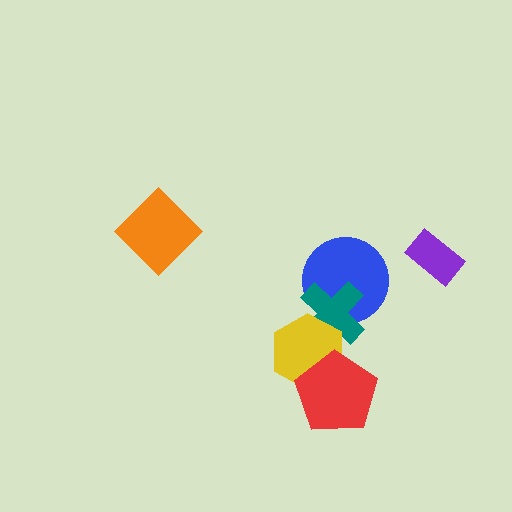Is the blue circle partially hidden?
Yes, it is partially covered by another shape.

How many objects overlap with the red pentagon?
1 object overlaps with the red pentagon.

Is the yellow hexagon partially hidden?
Yes, it is partially covered by another shape.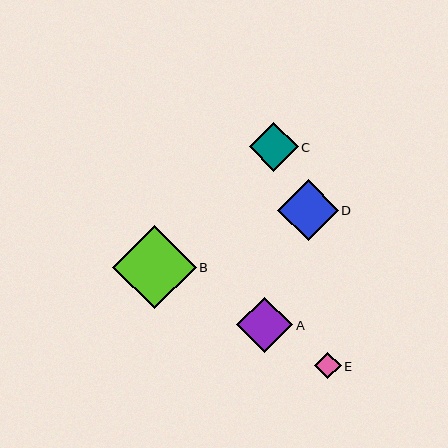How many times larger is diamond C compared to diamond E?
Diamond C is approximately 1.8 times the size of diamond E.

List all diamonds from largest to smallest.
From largest to smallest: B, D, A, C, E.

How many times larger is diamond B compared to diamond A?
Diamond B is approximately 1.5 times the size of diamond A.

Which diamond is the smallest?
Diamond E is the smallest with a size of approximately 27 pixels.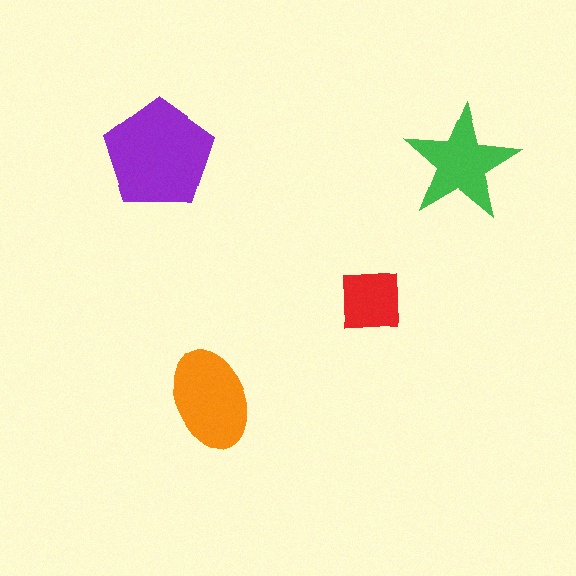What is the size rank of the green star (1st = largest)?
3rd.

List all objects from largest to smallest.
The purple pentagon, the orange ellipse, the green star, the red square.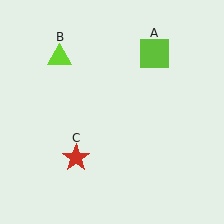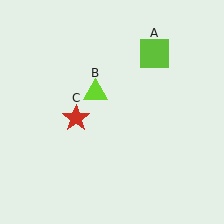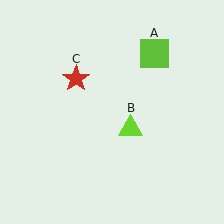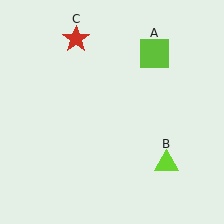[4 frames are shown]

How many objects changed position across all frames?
2 objects changed position: lime triangle (object B), red star (object C).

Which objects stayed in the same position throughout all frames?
Lime square (object A) remained stationary.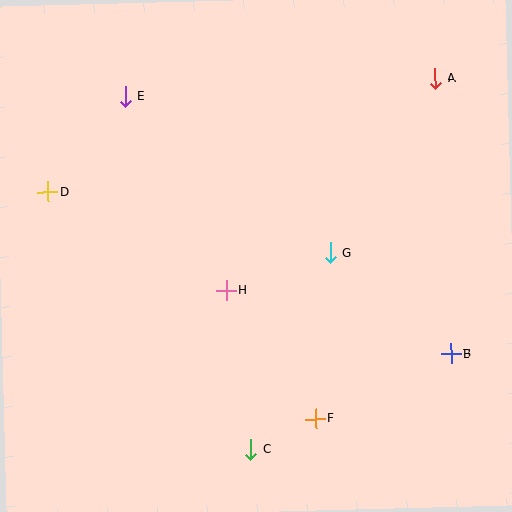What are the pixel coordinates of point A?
Point A is at (435, 79).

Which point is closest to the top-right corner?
Point A is closest to the top-right corner.